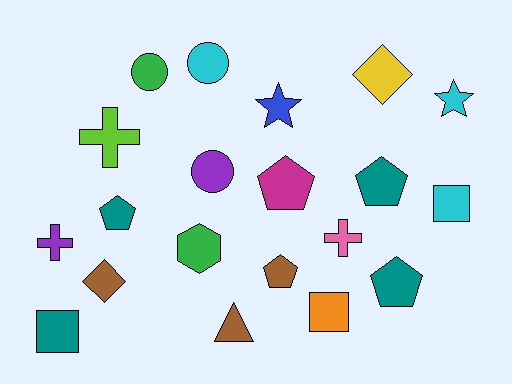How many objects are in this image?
There are 20 objects.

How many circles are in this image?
There are 3 circles.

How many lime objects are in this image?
There is 1 lime object.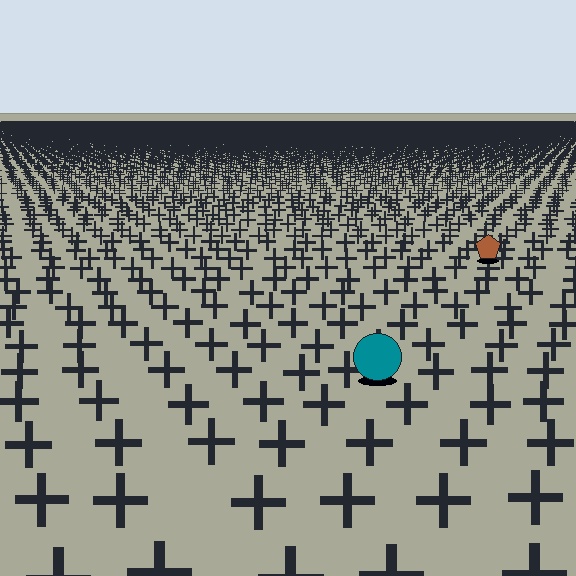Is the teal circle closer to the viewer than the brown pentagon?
Yes. The teal circle is closer — you can tell from the texture gradient: the ground texture is coarser near it.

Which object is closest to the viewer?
The teal circle is closest. The texture marks near it are larger and more spread out.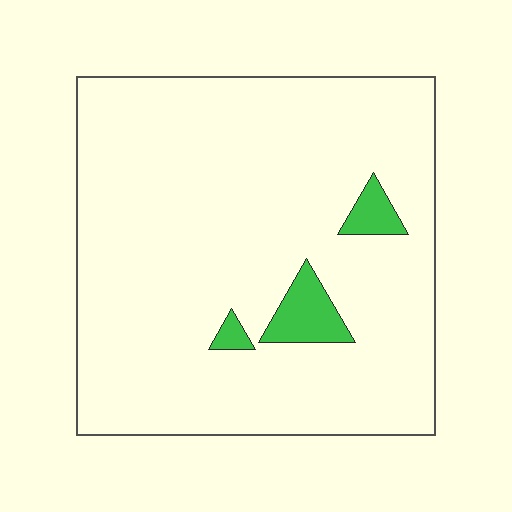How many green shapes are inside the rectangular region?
3.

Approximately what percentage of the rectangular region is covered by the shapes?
Approximately 5%.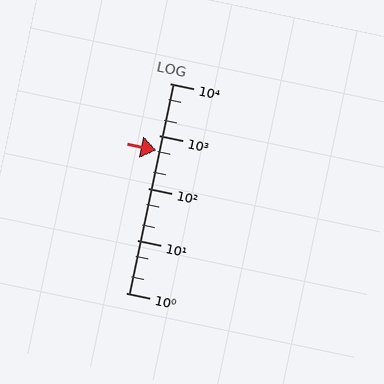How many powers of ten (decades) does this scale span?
The scale spans 4 decades, from 1 to 10000.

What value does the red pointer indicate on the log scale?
The pointer indicates approximately 530.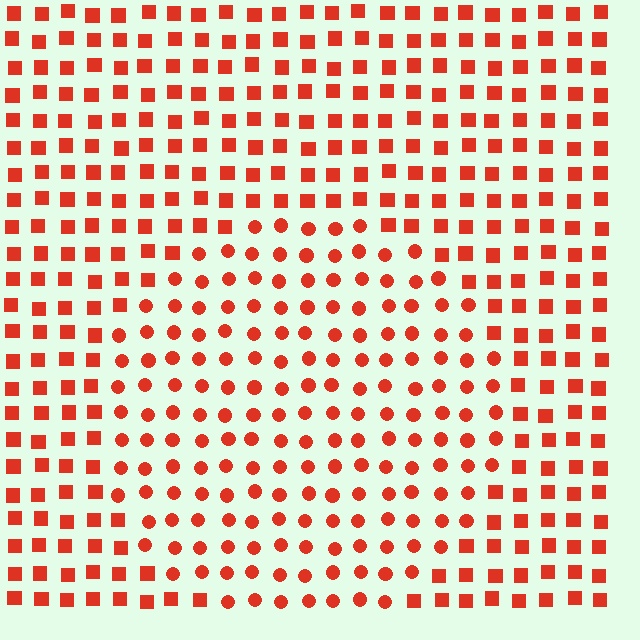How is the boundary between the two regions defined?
The boundary is defined by a change in element shape: circles inside vs. squares outside. All elements share the same color and spacing.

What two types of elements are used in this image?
The image uses circles inside the circle region and squares outside it.